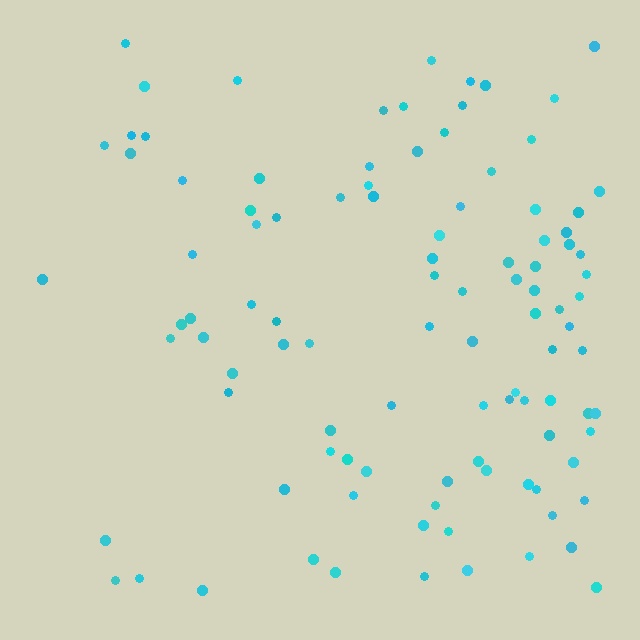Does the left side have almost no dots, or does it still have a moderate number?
Still a moderate number, just noticeably fewer than the right.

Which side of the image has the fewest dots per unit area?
The left.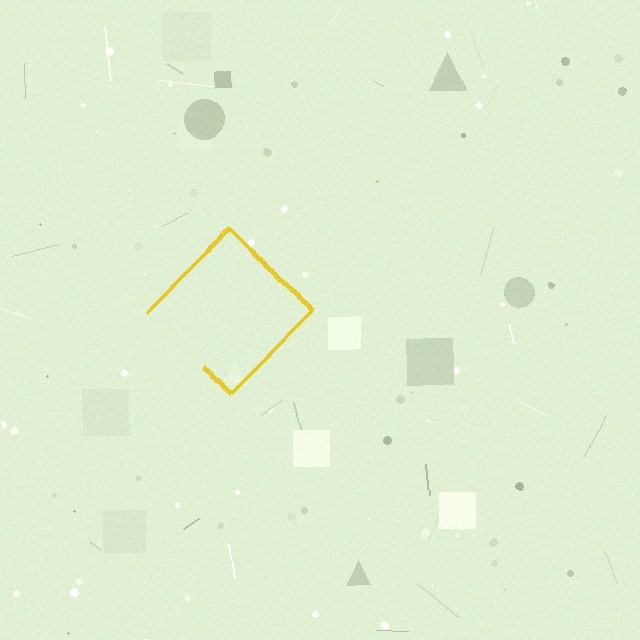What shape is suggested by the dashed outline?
The dashed outline suggests a diamond.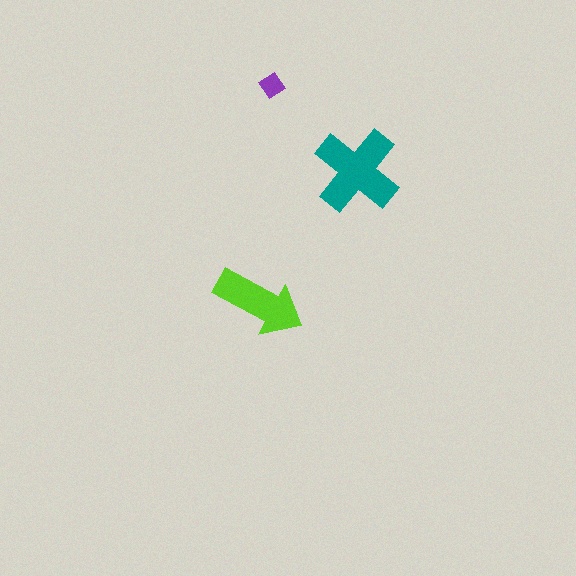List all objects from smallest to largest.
The purple diamond, the lime arrow, the teal cross.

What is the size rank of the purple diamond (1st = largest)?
3rd.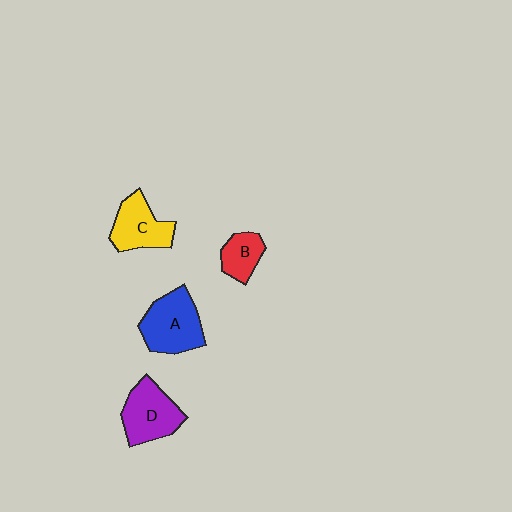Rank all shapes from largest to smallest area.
From largest to smallest: A (blue), D (purple), C (yellow), B (red).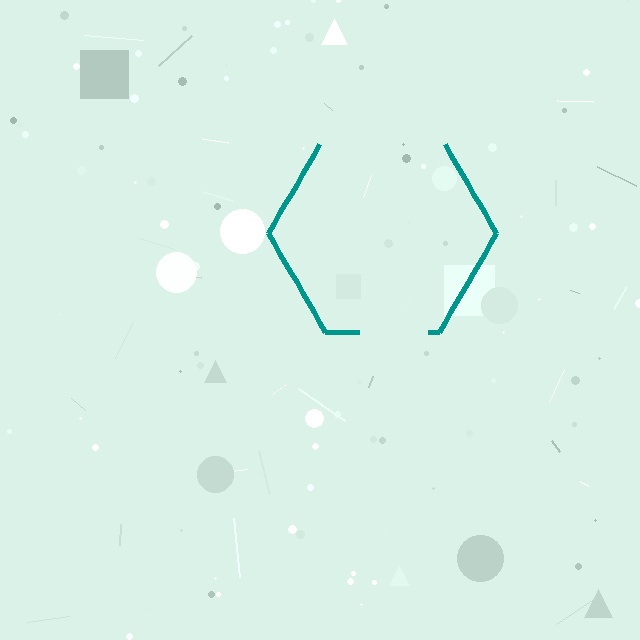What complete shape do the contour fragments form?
The contour fragments form a hexagon.